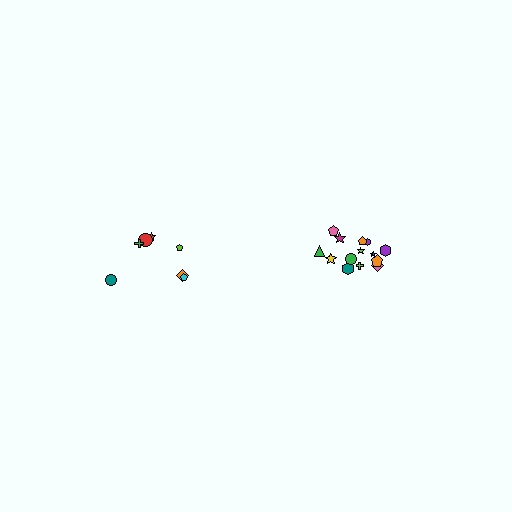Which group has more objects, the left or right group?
The right group.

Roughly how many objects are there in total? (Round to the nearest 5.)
Roughly 20 objects in total.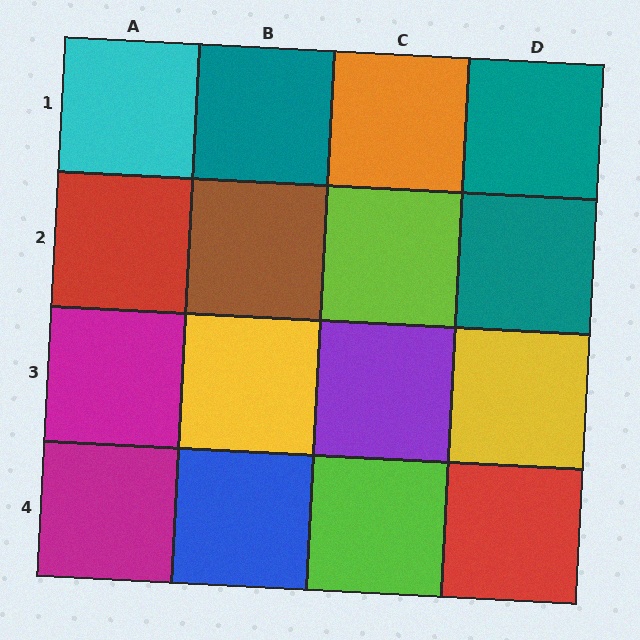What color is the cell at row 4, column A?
Magenta.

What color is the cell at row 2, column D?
Teal.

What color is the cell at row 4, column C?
Lime.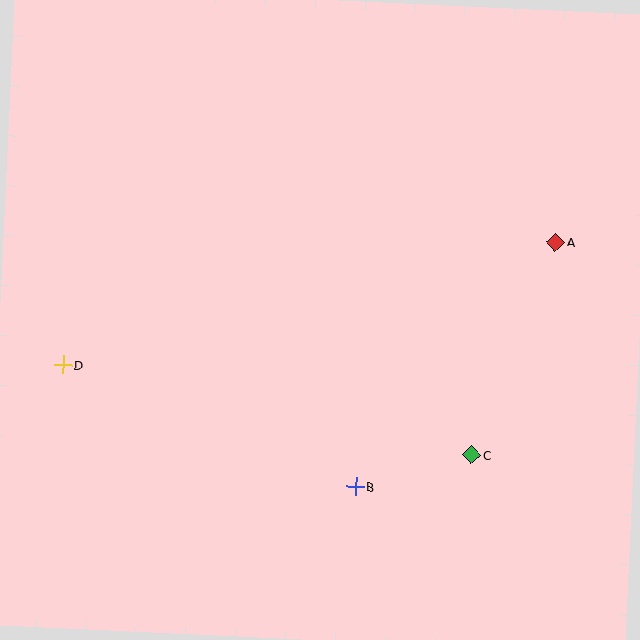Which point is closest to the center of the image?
Point B at (356, 487) is closest to the center.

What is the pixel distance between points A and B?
The distance between A and B is 316 pixels.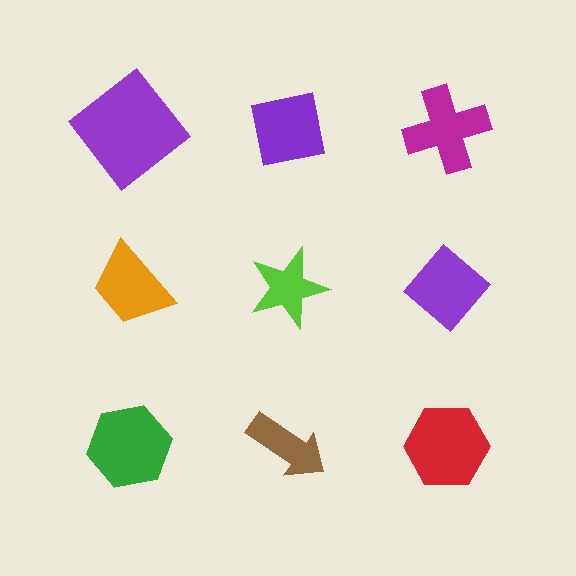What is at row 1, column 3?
A magenta cross.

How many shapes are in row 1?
3 shapes.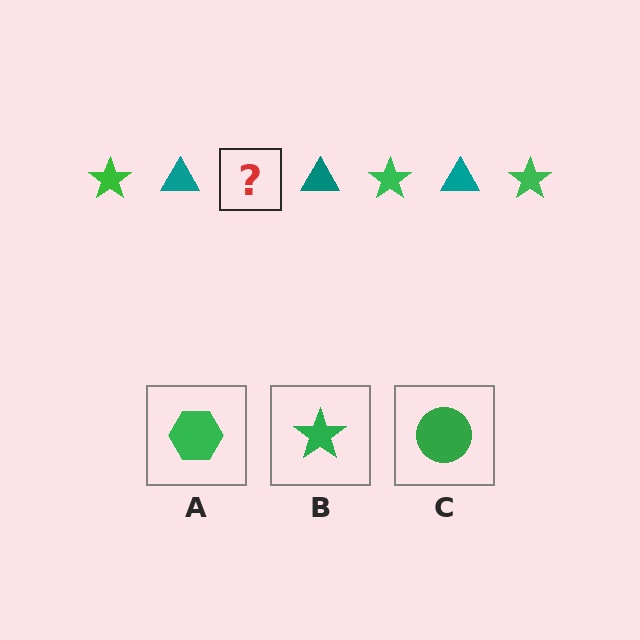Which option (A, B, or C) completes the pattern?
B.